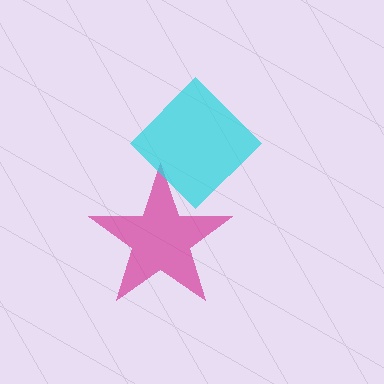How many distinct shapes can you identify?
There are 2 distinct shapes: a magenta star, a cyan diamond.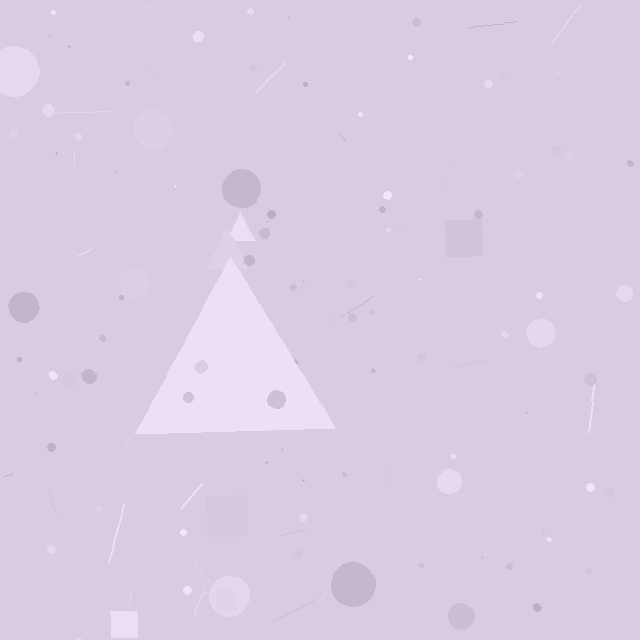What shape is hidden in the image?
A triangle is hidden in the image.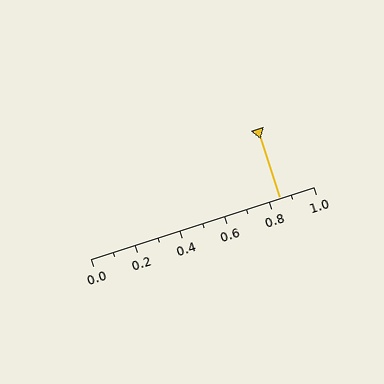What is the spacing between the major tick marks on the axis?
The major ticks are spaced 0.2 apart.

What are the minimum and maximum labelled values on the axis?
The axis runs from 0.0 to 1.0.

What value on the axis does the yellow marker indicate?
The marker indicates approximately 0.85.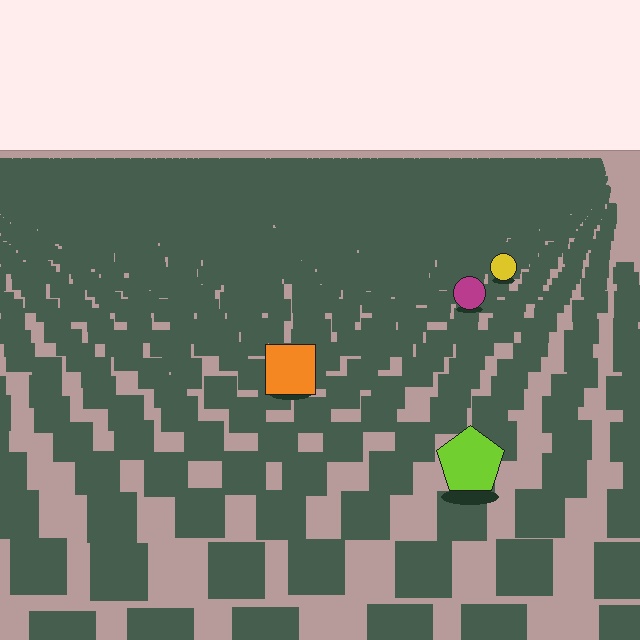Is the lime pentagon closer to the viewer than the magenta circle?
Yes. The lime pentagon is closer — you can tell from the texture gradient: the ground texture is coarser near it.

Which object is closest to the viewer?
The lime pentagon is closest. The texture marks near it are larger and more spread out.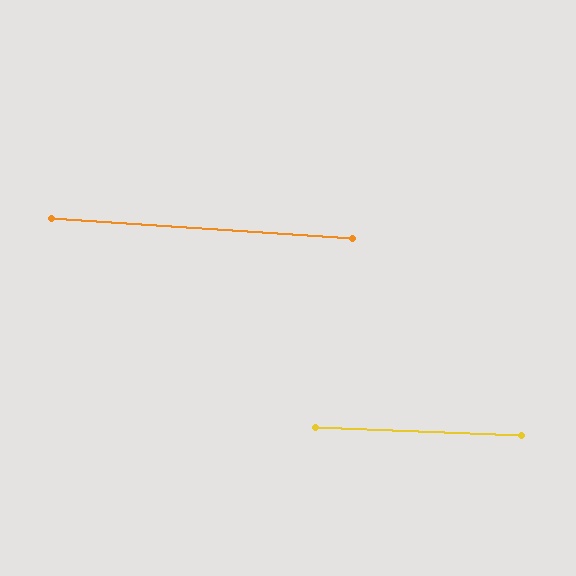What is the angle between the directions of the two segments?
Approximately 2 degrees.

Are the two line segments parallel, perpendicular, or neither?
Parallel — their directions differ by only 1.6°.